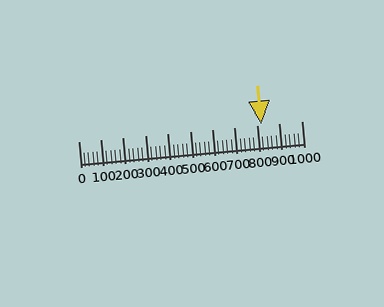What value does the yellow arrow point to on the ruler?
The yellow arrow points to approximately 820.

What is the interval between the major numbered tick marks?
The major tick marks are spaced 100 units apart.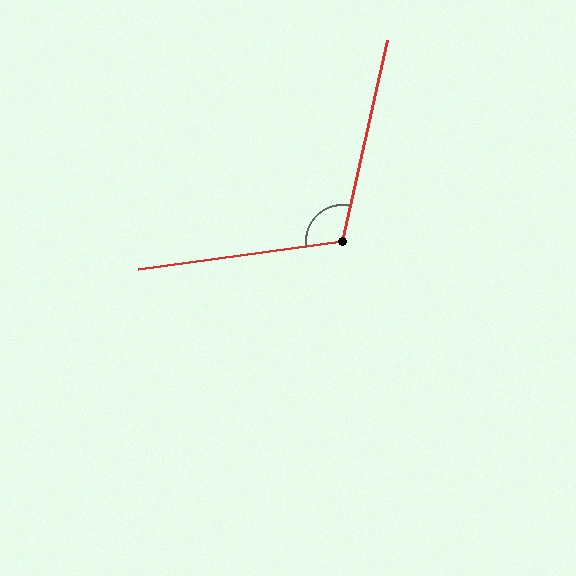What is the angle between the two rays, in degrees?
Approximately 110 degrees.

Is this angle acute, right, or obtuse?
It is obtuse.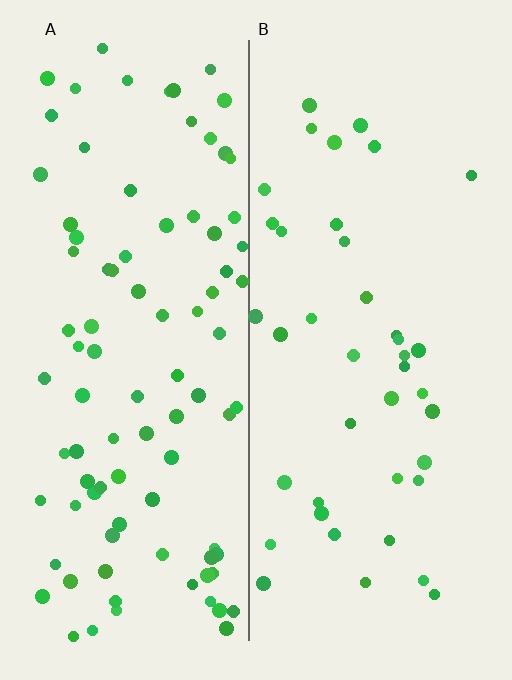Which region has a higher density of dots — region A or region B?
A (the left).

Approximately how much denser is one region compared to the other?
Approximately 2.3× — region A over region B.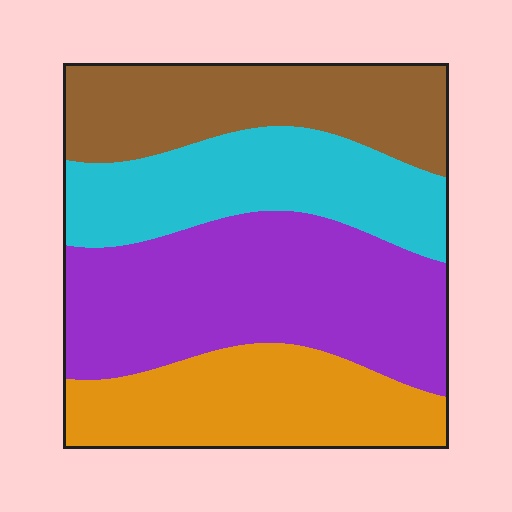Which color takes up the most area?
Purple, at roughly 35%.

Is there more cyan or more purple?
Purple.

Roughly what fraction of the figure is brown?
Brown covers roughly 20% of the figure.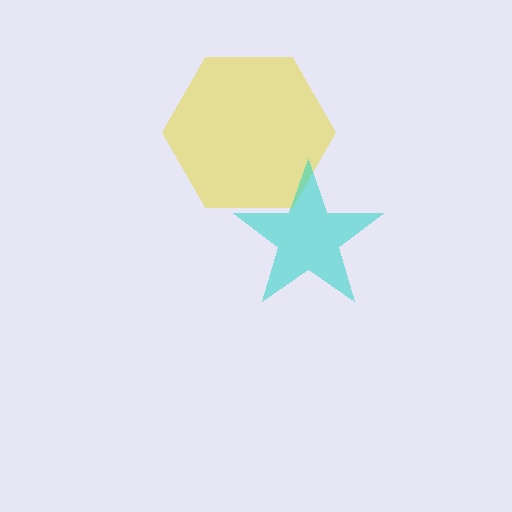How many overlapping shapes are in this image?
There are 2 overlapping shapes in the image.